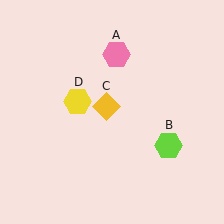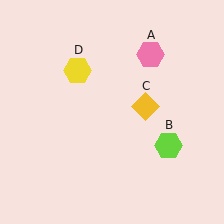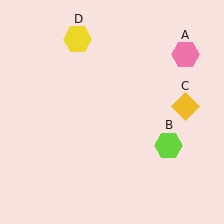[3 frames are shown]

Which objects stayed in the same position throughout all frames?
Lime hexagon (object B) remained stationary.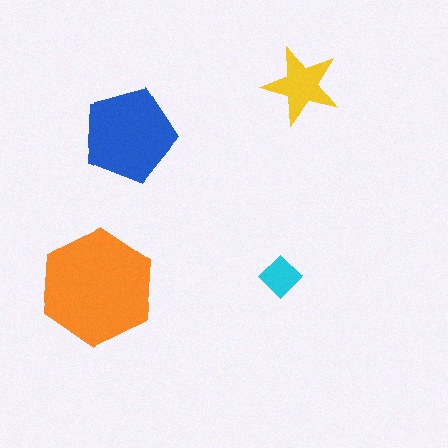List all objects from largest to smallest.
The orange hexagon, the blue pentagon, the yellow star, the cyan diamond.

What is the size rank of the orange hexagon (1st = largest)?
1st.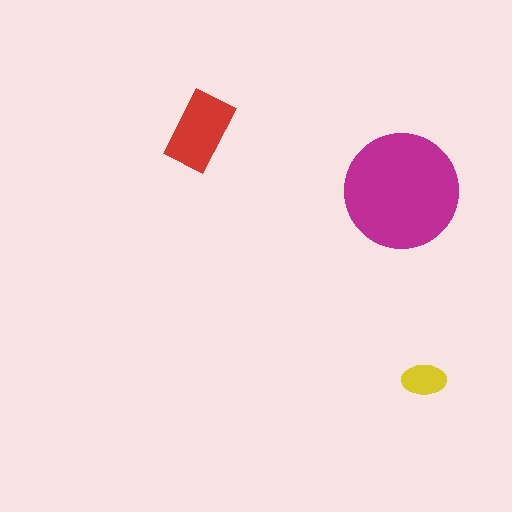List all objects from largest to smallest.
The magenta circle, the red rectangle, the yellow ellipse.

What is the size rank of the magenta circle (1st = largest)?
1st.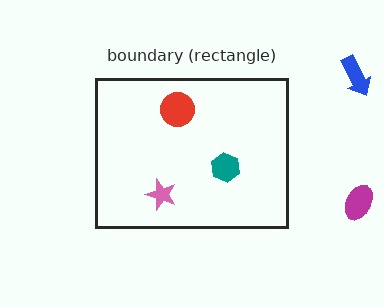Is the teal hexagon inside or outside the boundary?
Inside.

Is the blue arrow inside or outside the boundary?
Outside.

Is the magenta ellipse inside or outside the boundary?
Outside.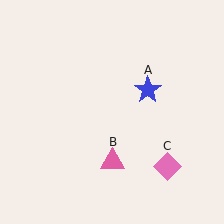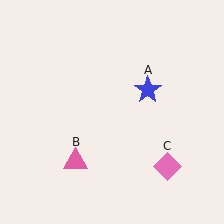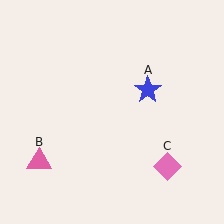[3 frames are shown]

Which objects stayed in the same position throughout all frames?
Blue star (object A) and pink diamond (object C) remained stationary.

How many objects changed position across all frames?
1 object changed position: pink triangle (object B).